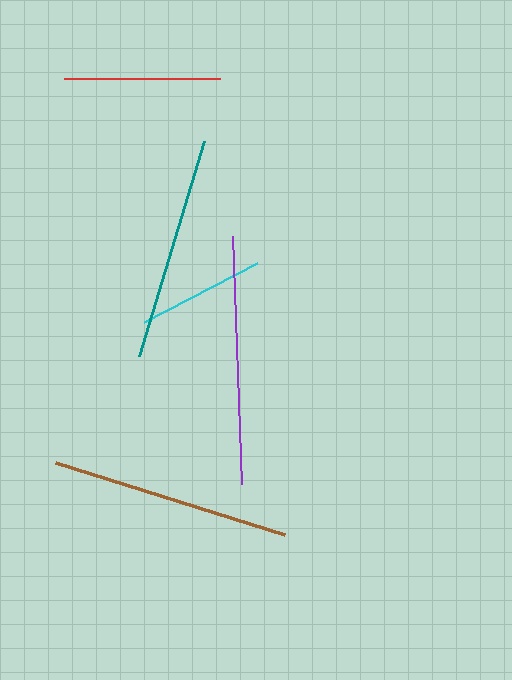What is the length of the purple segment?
The purple segment is approximately 248 pixels long.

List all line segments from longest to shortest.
From longest to shortest: purple, brown, teal, red, cyan.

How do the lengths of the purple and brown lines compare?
The purple and brown lines are approximately the same length.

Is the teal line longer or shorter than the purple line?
The purple line is longer than the teal line.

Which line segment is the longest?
The purple line is the longest at approximately 248 pixels.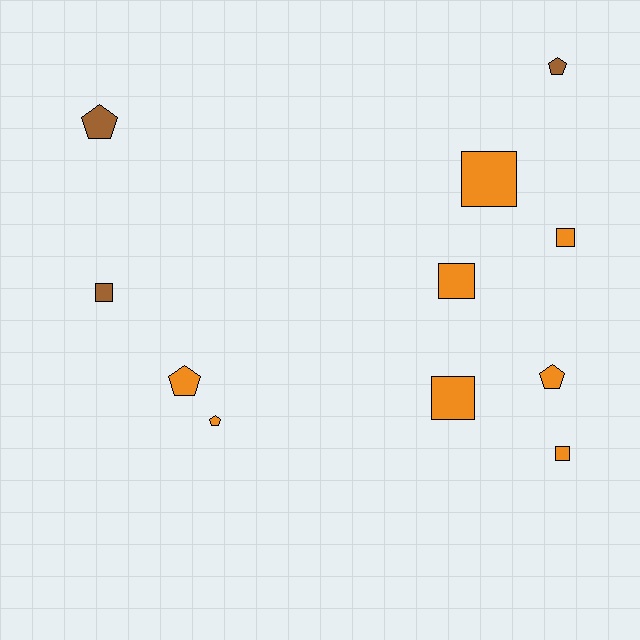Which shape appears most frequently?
Square, with 6 objects.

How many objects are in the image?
There are 11 objects.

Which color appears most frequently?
Orange, with 8 objects.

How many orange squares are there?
There are 5 orange squares.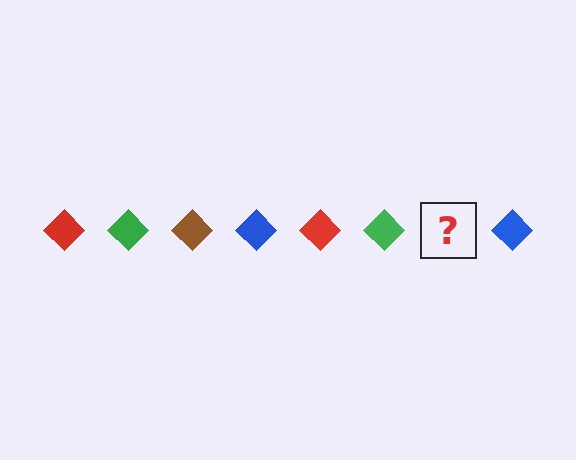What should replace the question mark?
The question mark should be replaced with a brown diamond.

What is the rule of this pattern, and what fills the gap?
The rule is that the pattern cycles through red, green, brown, blue diamonds. The gap should be filled with a brown diamond.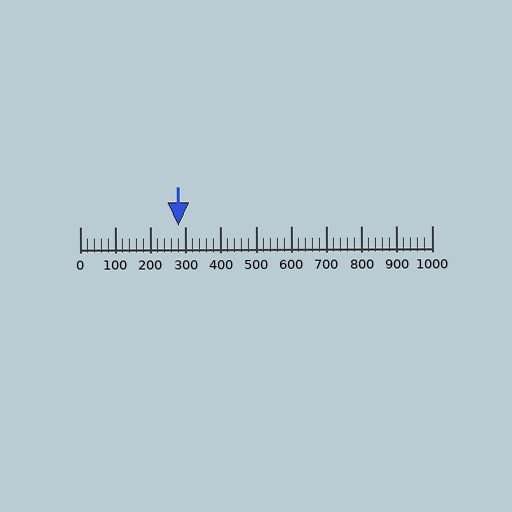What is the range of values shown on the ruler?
The ruler shows values from 0 to 1000.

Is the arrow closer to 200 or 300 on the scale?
The arrow is closer to 300.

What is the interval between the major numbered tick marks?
The major tick marks are spaced 100 units apart.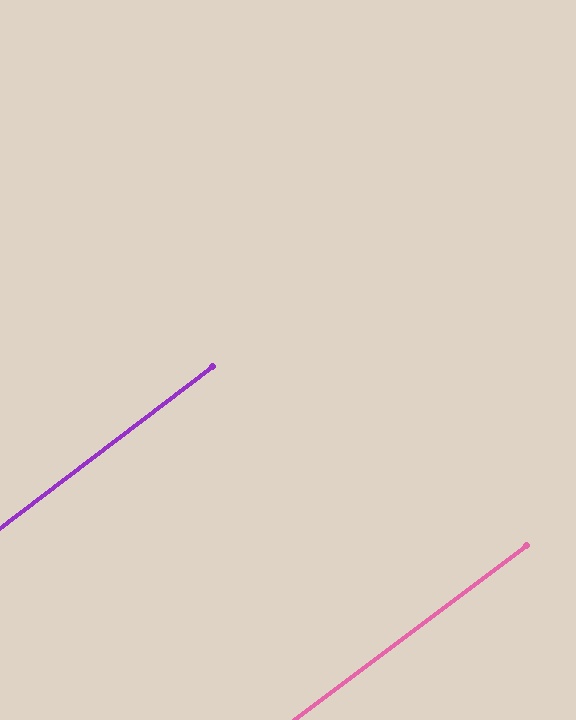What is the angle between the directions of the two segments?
Approximately 0 degrees.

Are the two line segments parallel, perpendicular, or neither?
Parallel — their directions differ by only 0.4°.